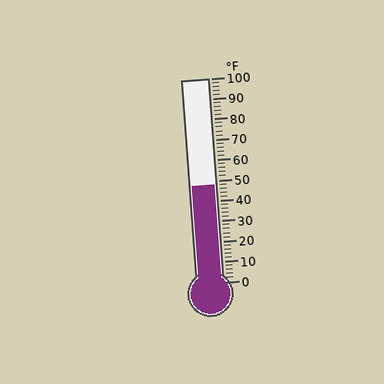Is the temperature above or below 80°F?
The temperature is below 80°F.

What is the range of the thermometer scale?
The thermometer scale ranges from 0°F to 100°F.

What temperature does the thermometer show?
The thermometer shows approximately 48°F.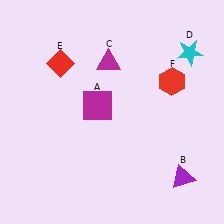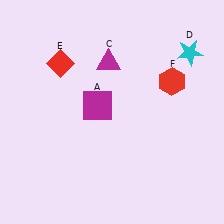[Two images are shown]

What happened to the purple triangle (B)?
The purple triangle (B) was removed in Image 2. It was in the bottom-right area of Image 1.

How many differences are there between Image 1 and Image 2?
There is 1 difference between the two images.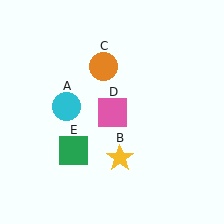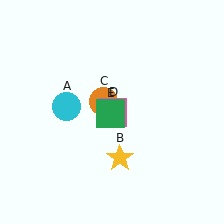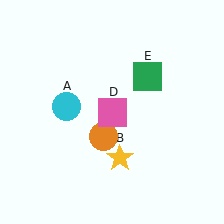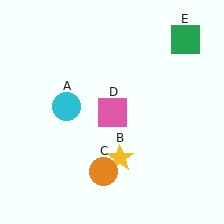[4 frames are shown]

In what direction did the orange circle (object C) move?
The orange circle (object C) moved down.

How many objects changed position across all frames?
2 objects changed position: orange circle (object C), green square (object E).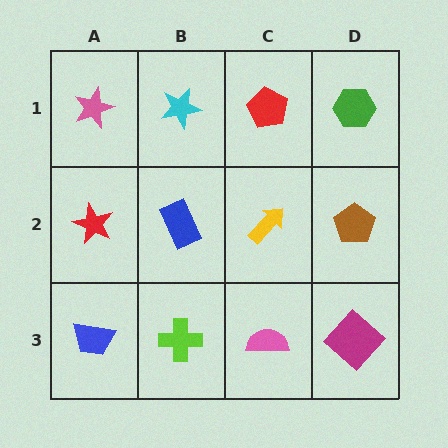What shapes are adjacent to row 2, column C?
A red pentagon (row 1, column C), a pink semicircle (row 3, column C), a blue rectangle (row 2, column B), a brown pentagon (row 2, column D).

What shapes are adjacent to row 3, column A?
A red star (row 2, column A), a lime cross (row 3, column B).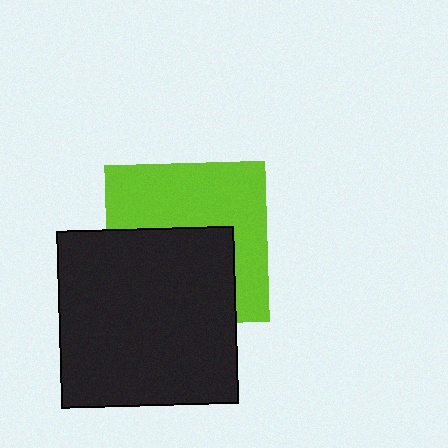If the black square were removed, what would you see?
You would see the complete lime square.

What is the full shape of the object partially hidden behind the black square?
The partially hidden object is a lime square.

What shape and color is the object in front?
The object in front is a black square.